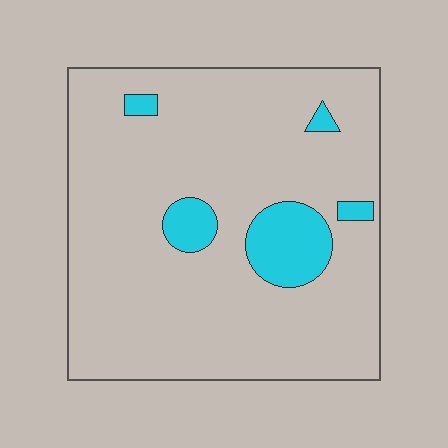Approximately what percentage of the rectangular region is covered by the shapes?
Approximately 10%.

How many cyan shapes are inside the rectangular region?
5.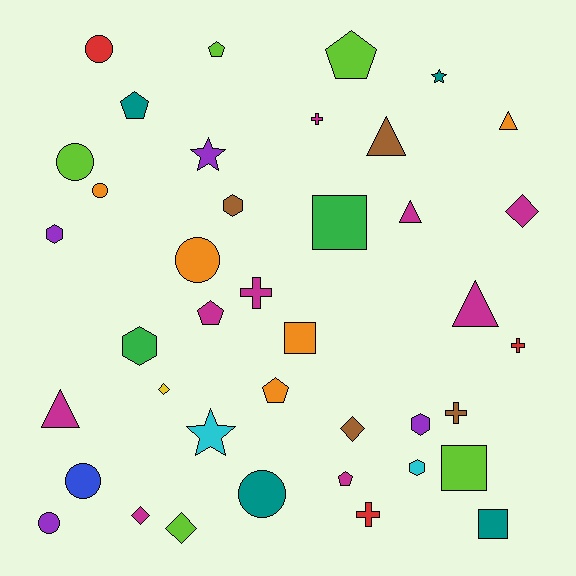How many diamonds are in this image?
There are 5 diamonds.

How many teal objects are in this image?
There are 4 teal objects.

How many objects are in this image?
There are 40 objects.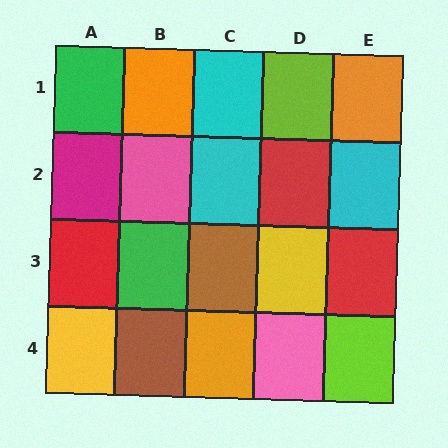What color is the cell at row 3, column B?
Green.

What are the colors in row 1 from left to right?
Green, orange, cyan, lime, orange.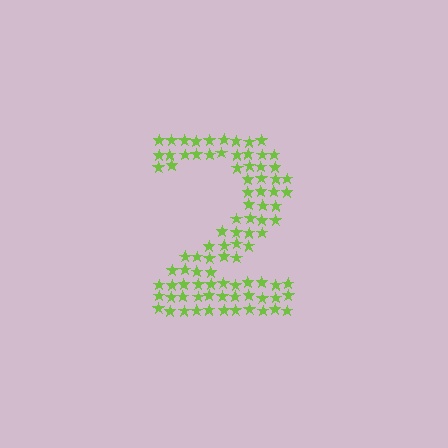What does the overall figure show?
The overall figure shows the digit 2.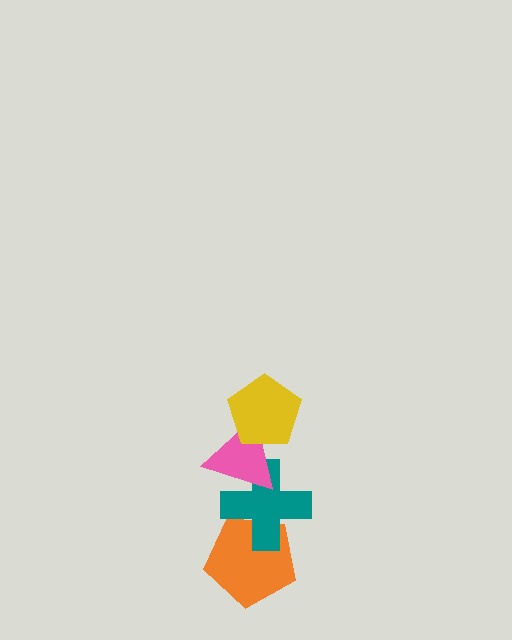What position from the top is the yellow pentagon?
The yellow pentagon is 1st from the top.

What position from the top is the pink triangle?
The pink triangle is 2nd from the top.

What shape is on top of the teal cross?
The pink triangle is on top of the teal cross.